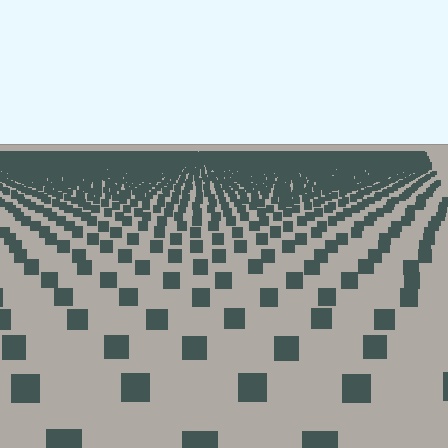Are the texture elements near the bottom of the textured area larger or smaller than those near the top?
Larger. Near the bottom, elements are closer to the viewer and appear at a bigger on-screen size.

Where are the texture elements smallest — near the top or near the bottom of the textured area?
Near the top.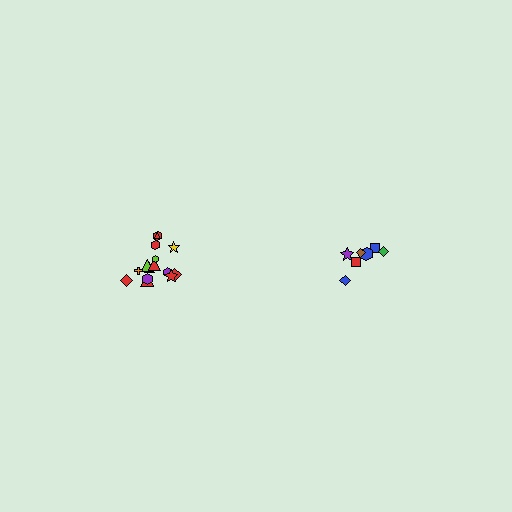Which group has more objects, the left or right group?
The left group.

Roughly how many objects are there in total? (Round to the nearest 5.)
Roughly 20 objects in total.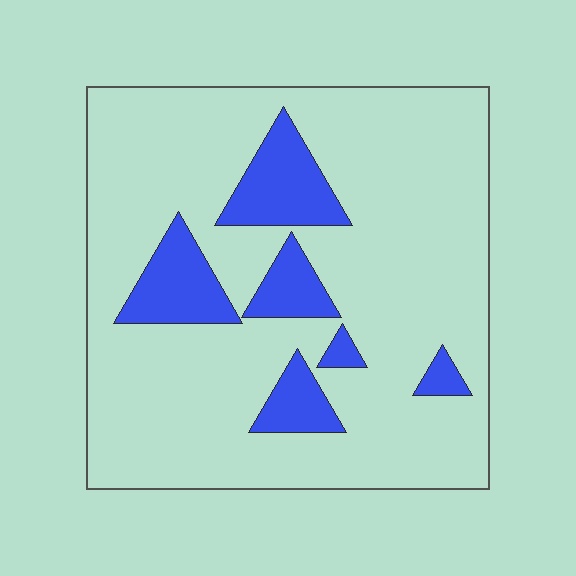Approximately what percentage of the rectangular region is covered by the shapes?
Approximately 15%.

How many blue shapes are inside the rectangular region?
6.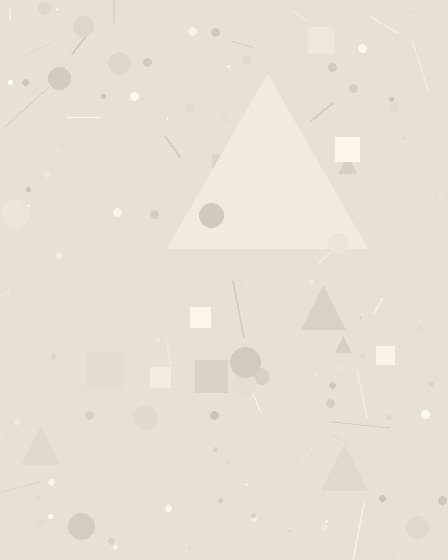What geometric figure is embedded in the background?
A triangle is embedded in the background.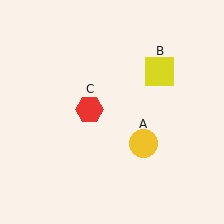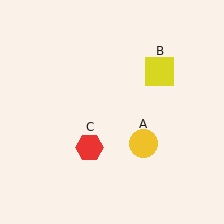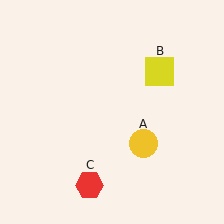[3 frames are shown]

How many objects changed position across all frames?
1 object changed position: red hexagon (object C).